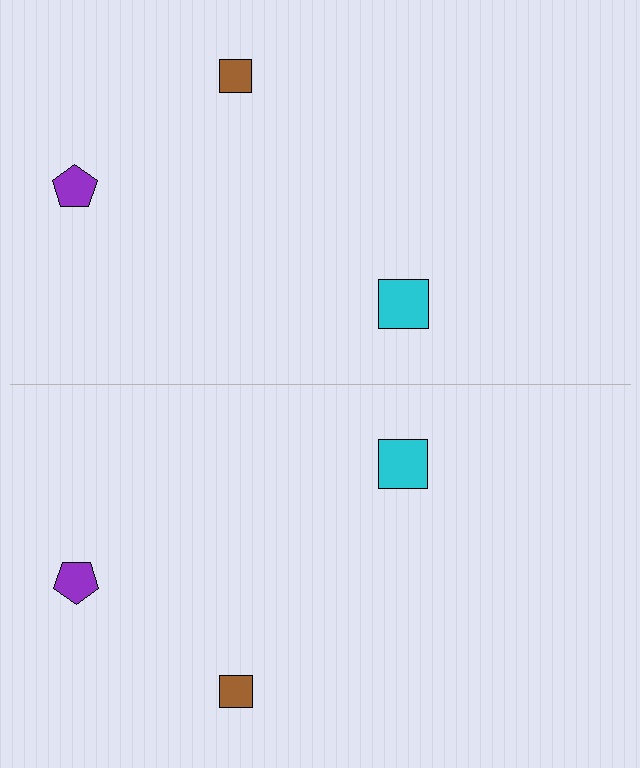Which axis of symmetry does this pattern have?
The pattern has a horizontal axis of symmetry running through the center of the image.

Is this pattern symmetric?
Yes, this pattern has bilateral (reflection) symmetry.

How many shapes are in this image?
There are 6 shapes in this image.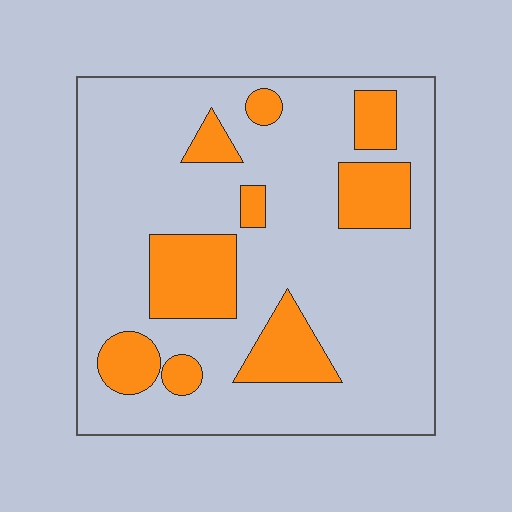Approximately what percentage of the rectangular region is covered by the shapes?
Approximately 20%.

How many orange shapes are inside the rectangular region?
9.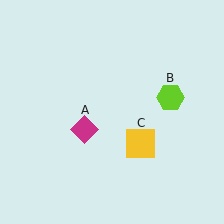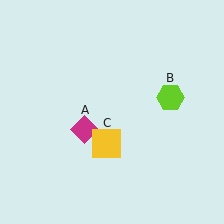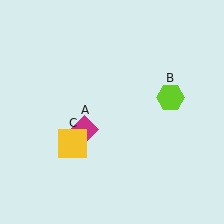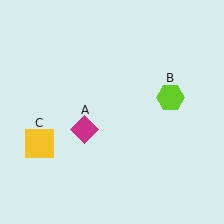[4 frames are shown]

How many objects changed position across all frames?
1 object changed position: yellow square (object C).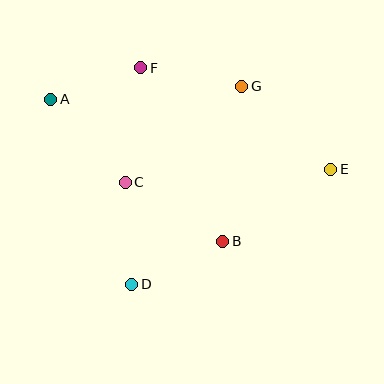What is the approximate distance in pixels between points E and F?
The distance between E and F is approximately 216 pixels.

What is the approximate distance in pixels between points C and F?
The distance between C and F is approximately 116 pixels.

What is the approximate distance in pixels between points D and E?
The distance between D and E is approximately 230 pixels.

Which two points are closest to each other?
Points A and F are closest to each other.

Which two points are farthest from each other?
Points A and E are farthest from each other.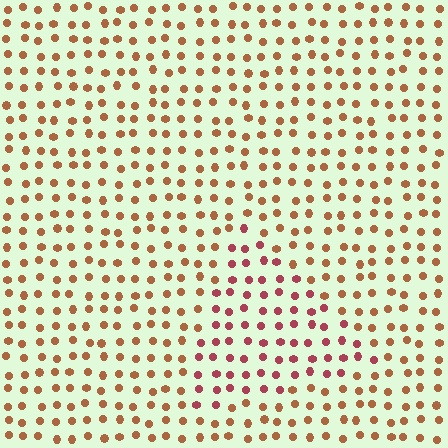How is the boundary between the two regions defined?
The boundary is defined purely by a slight shift in hue (about 35 degrees). Spacing, size, and orientation are identical on both sides.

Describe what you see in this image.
The image is filled with small brown elements in a uniform arrangement. A triangle-shaped region is visible where the elements are tinted to a slightly different hue, forming a subtle color boundary.